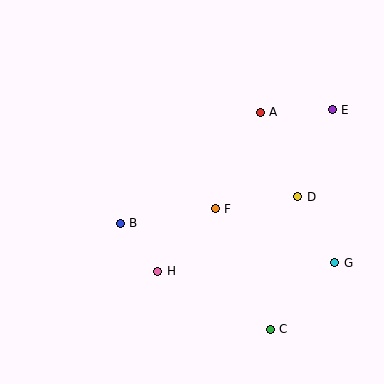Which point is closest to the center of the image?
Point F at (215, 209) is closest to the center.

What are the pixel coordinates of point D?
Point D is at (298, 197).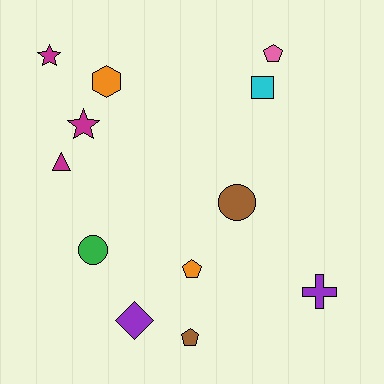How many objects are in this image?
There are 12 objects.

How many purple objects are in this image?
There are 2 purple objects.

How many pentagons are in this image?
There are 3 pentagons.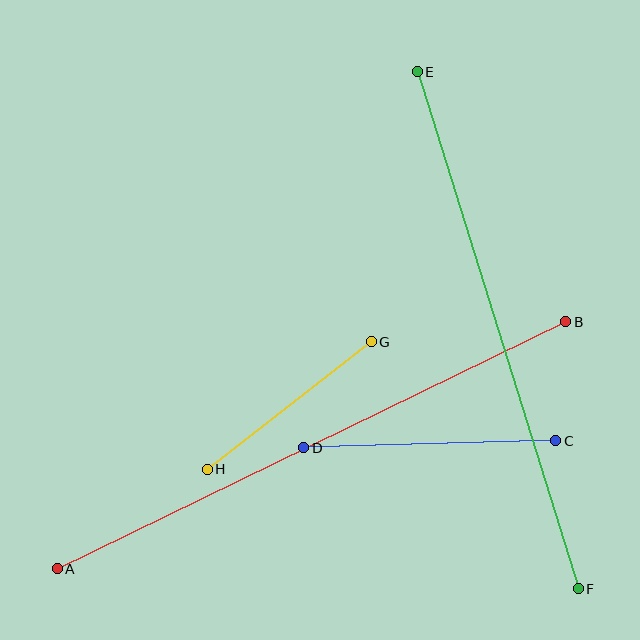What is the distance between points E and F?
The distance is approximately 542 pixels.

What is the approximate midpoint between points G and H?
The midpoint is at approximately (289, 406) pixels.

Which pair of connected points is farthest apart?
Points A and B are farthest apart.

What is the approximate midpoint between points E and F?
The midpoint is at approximately (498, 330) pixels.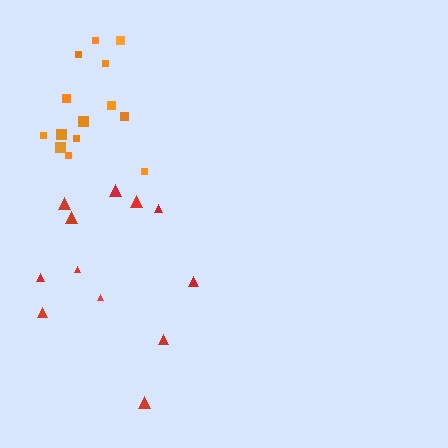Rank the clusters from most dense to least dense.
orange, red.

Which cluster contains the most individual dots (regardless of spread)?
Orange (14).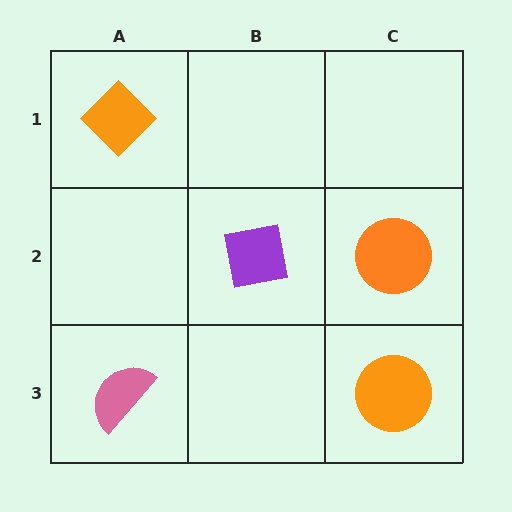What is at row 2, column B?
A purple square.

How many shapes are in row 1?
1 shape.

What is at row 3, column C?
An orange circle.